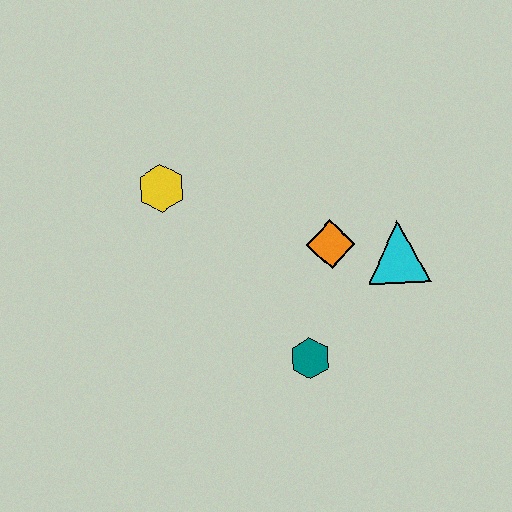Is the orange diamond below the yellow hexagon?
Yes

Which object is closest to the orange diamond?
The cyan triangle is closest to the orange diamond.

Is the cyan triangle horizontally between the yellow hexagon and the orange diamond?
No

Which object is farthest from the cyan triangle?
The yellow hexagon is farthest from the cyan triangle.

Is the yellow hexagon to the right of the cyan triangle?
No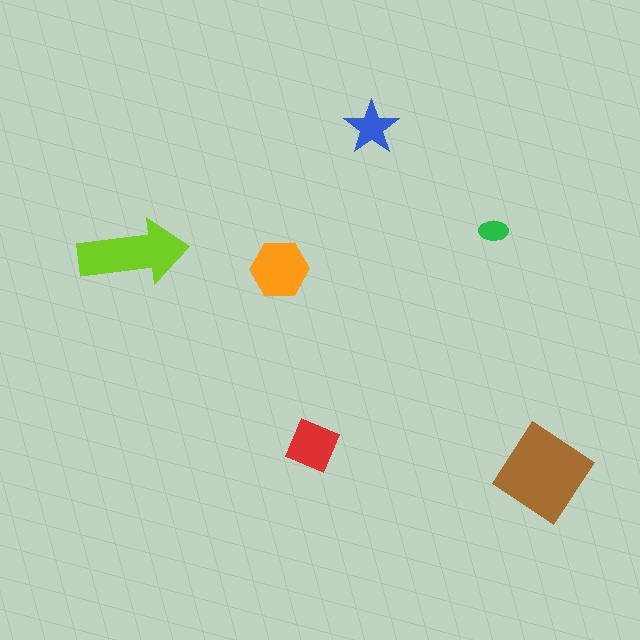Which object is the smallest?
The green ellipse.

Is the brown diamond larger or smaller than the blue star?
Larger.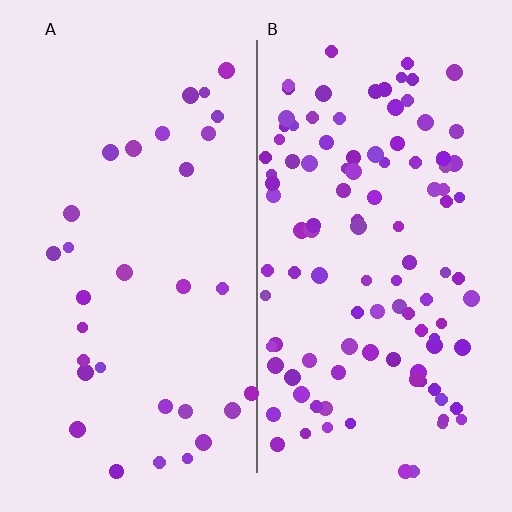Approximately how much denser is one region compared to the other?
Approximately 3.4× — region B over region A.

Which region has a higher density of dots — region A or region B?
B (the right).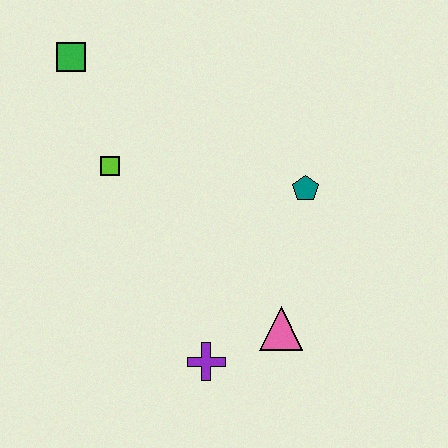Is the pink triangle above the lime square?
No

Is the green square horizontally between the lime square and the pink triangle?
No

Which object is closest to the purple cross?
The pink triangle is closest to the purple cross.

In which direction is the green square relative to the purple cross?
The green square is above the purple cross.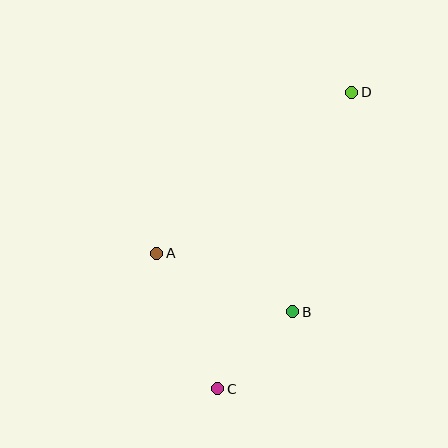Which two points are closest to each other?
Points B and C are closest to each other.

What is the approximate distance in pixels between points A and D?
The distance between A and D is approximately 253 pixels.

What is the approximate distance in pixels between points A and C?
The distance between A and C is approximately 149 pixels.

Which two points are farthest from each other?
Points C and D are farthest from each other.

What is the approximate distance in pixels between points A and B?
The distance between A and B is approximately 148 pixels.